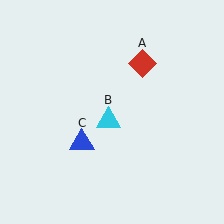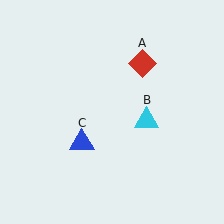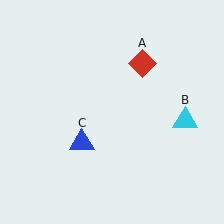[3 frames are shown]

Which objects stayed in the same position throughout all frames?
Red diamond (object A) and blue triangle (object C) remained stationary.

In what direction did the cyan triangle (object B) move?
The cyan triangle (object B) moved right.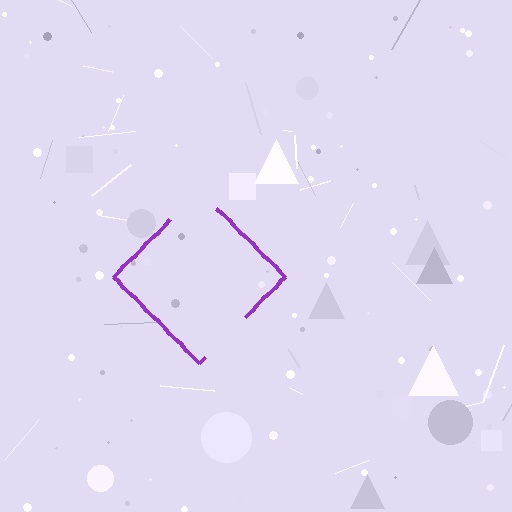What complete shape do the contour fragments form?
The contour fragments form a diamond.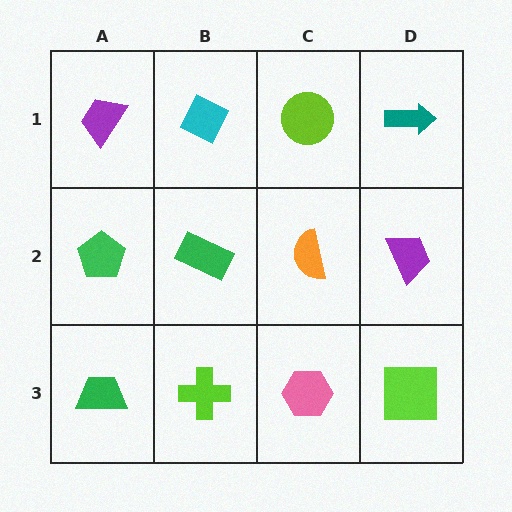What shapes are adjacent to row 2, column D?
A teal arrow (row 1, column D), a lime square (row 3, column D), an orange semicircle (row 2, column C).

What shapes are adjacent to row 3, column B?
A green rectangle (row 2, column B), a green trapezoid (row 3, column A), a pink hexagon (row 3, column C).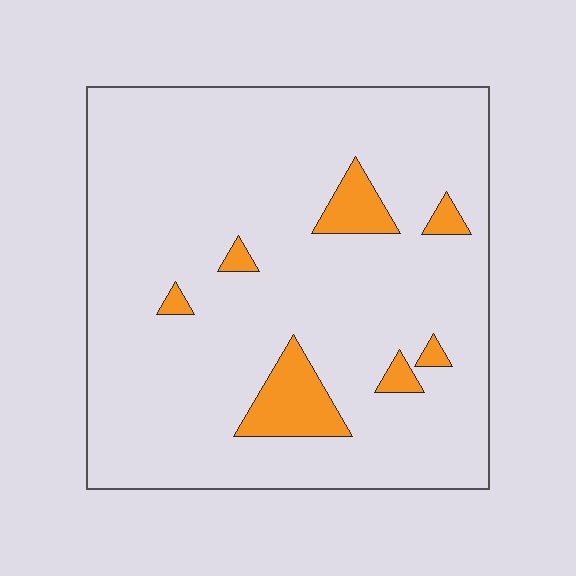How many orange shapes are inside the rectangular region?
7.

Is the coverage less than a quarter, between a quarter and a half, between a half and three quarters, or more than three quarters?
Less than a quarter.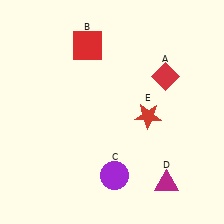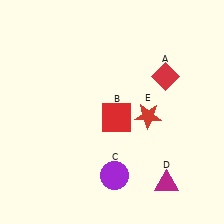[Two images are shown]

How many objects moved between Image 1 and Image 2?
1 object moved between the two images.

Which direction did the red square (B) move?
The red square (B) moved down.